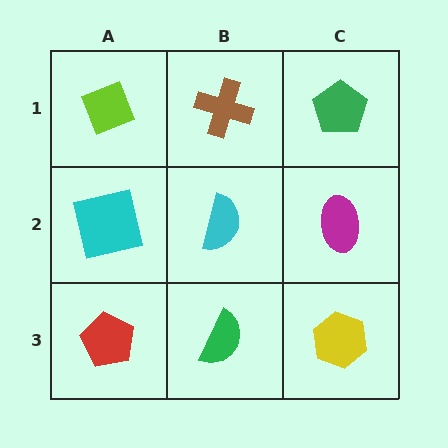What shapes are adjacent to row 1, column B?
A cyan semicircle (row 2, column B), a lime diamond (row 1, column A), a green pentagon (row 1, column C).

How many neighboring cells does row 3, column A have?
2.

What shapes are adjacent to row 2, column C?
A green pentagon (row 1, column C), a yellow hexagon (row 3, column C), a cyan semicircle (row 2, column B).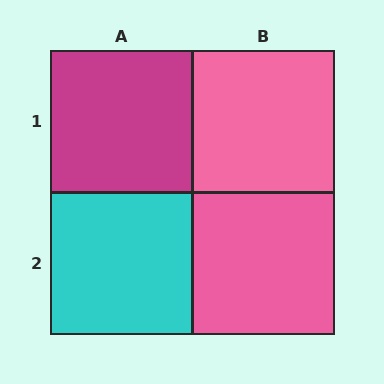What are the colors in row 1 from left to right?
Magenta, pink.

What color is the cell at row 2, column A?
Cyan.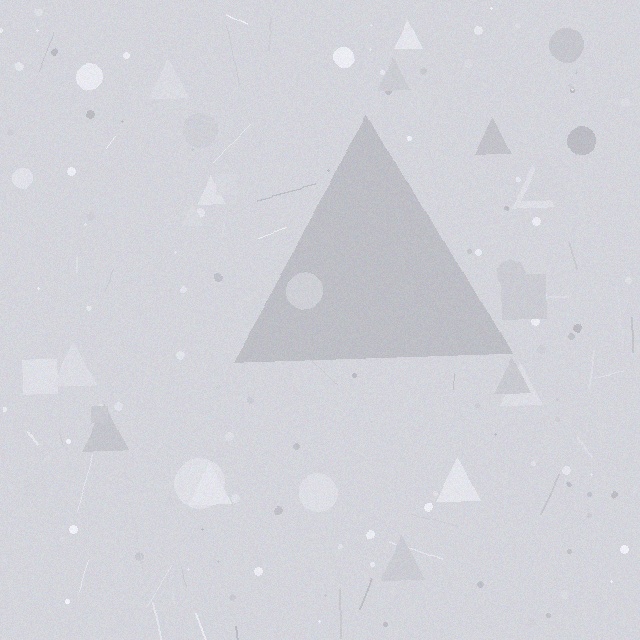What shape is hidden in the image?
A triangle is hidden in the image.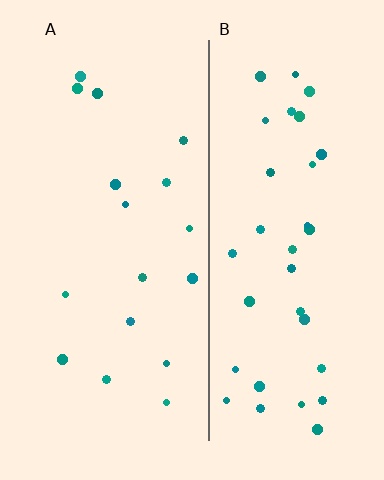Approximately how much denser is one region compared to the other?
Approximately 2.0× — region B over region A.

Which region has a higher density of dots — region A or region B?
B (the right).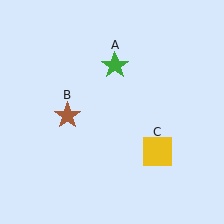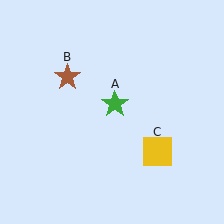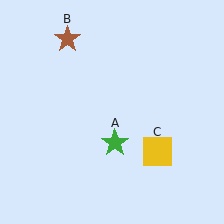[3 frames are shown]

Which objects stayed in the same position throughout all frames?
Yellow square (object C) remained stationary.